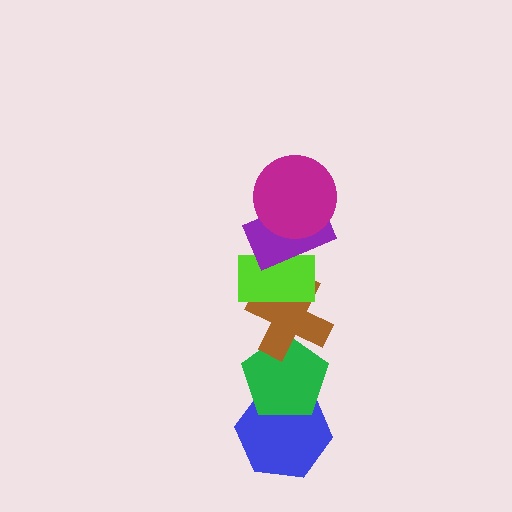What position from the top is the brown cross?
The brown cross is 4th from the top.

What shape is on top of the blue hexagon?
The green pentagon is on top of the blue hexagon.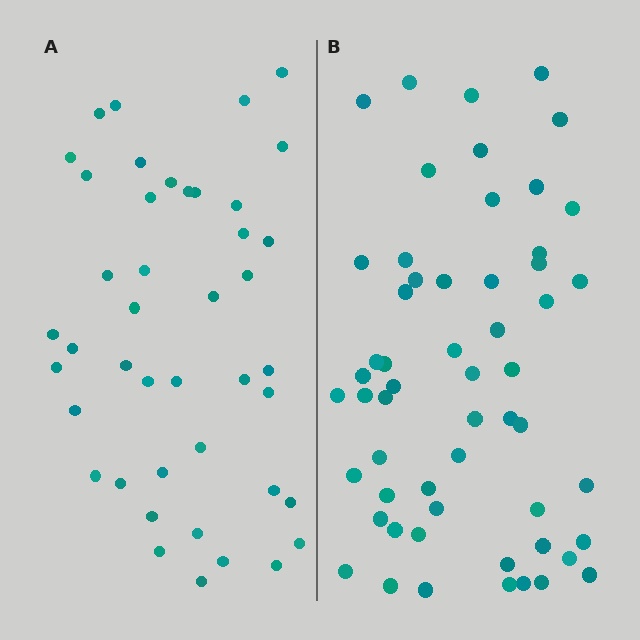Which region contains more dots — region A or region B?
Region B (the right region) has more dots.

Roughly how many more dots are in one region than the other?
Region B has approximately 15 more dots than region A.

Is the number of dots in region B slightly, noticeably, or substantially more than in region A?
Region B has noticeably more, but not dramatically so. The ratio is roughly 1.3 to 1.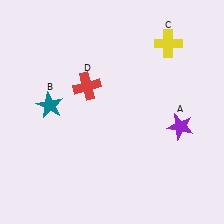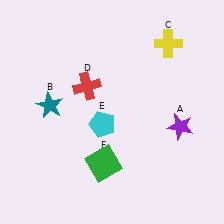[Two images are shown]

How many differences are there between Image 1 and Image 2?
There are 2 differences between the two images.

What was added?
A cyan pentagon (E), a green square (F) were added in Image 2.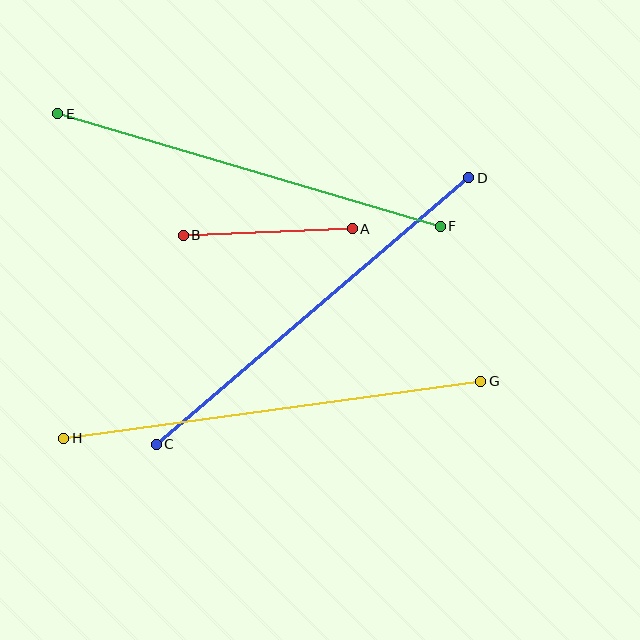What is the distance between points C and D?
The distance is approximately 411 pixels.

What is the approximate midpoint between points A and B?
The midpoint is at approximately (268, 232) pixels.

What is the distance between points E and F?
The distance is approximately 399 pixels.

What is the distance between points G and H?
The distance is approximately 421 pixels.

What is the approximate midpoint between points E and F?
The midpoint is at approximately (249, 170) pixels.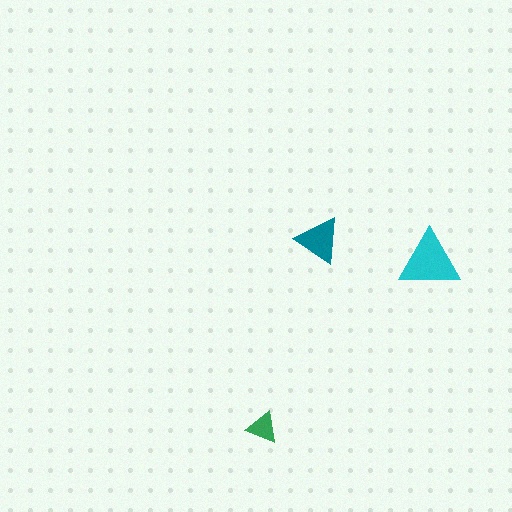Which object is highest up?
The teal triangle is topmost.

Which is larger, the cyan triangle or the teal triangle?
The cyan one.